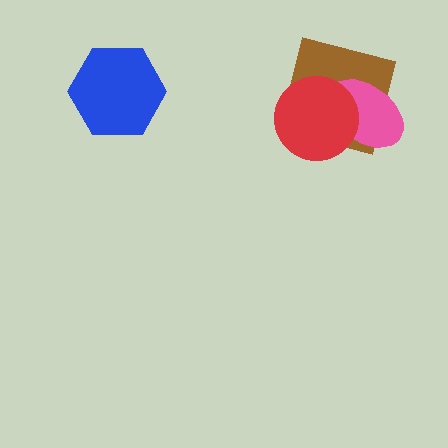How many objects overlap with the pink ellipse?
2 objects overlap with the pink ellipse.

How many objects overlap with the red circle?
2 objects overlap with the red circle.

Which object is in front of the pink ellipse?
The red circle is in front of the pink ellipse.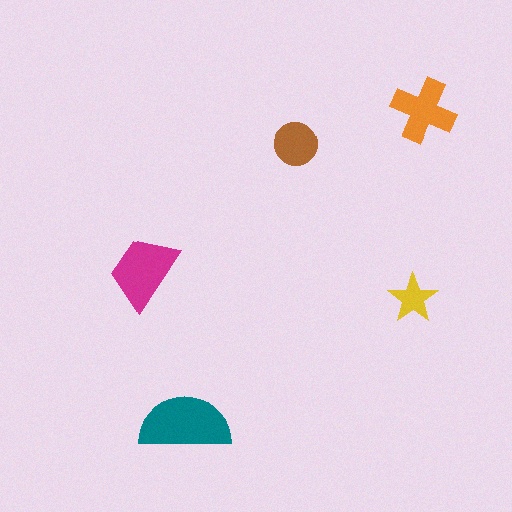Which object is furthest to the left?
The magenta trapezoid is leftmost.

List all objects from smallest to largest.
The yellow star, the brown circle, the orange cross, the magenta trapezoid, the teal semicircle.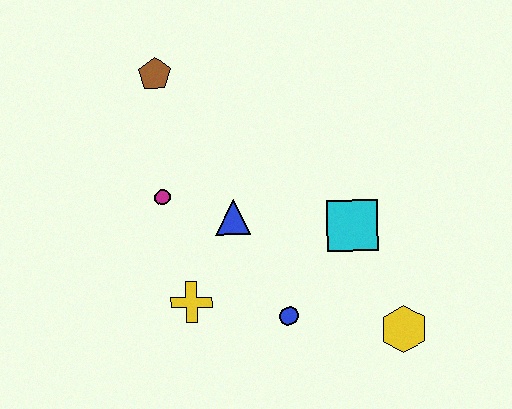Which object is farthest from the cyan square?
The brown pentagon is farthest from the cyan square.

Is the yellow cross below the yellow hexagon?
No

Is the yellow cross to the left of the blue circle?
Yes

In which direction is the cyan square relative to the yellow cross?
The cyan square is to the right of the yellow cross.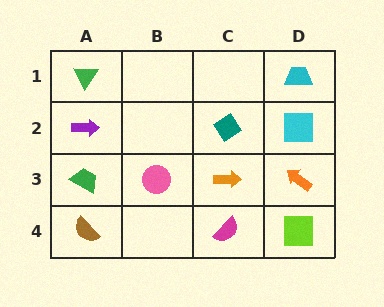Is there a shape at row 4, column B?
No, that cell is empty.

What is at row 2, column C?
A teal diamond.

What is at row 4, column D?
A lime square.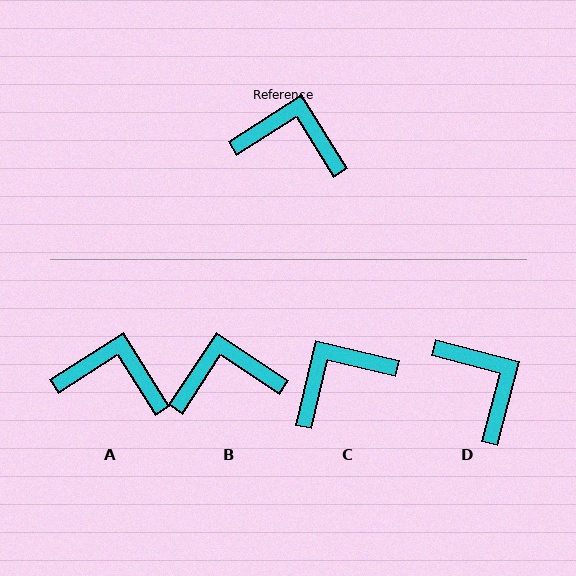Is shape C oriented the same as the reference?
No, it is off by about 45 degrees.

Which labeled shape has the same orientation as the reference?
A.